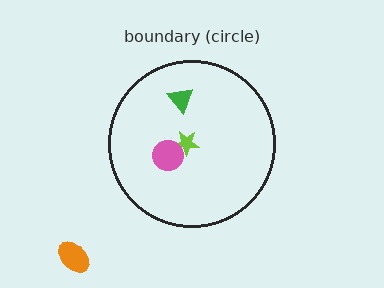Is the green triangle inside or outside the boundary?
Inside.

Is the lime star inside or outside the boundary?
Inside.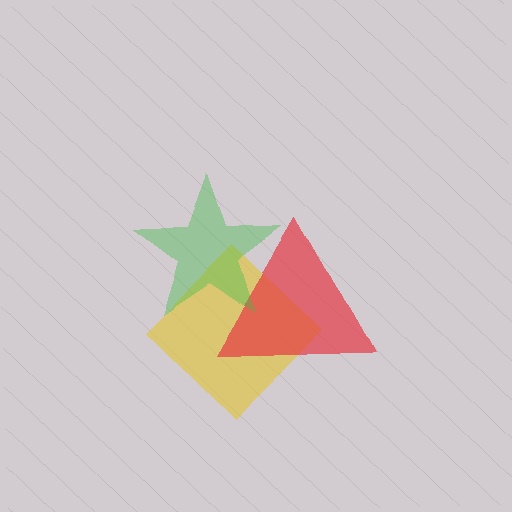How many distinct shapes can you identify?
There are 3 distinct shapes: a yellow diamond, a red triangle, a green star.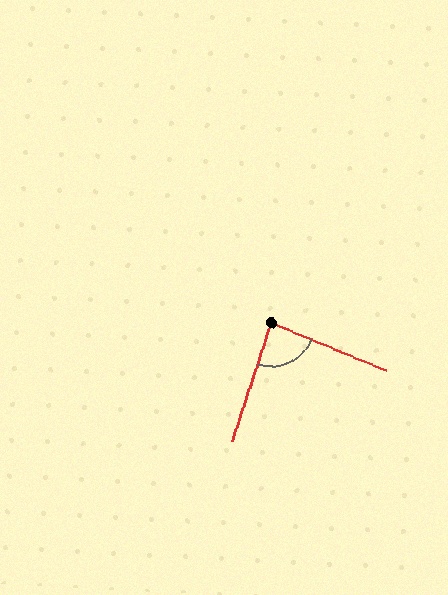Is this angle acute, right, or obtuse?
It is approximately a right angle.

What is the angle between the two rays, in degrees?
Approximately 86 degrees.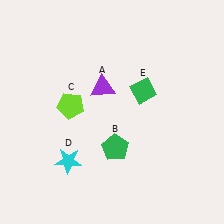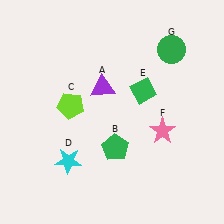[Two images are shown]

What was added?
A pink star (F), a green circle (G) were added in Image 2.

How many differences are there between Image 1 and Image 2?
There are 2 differences between the two images.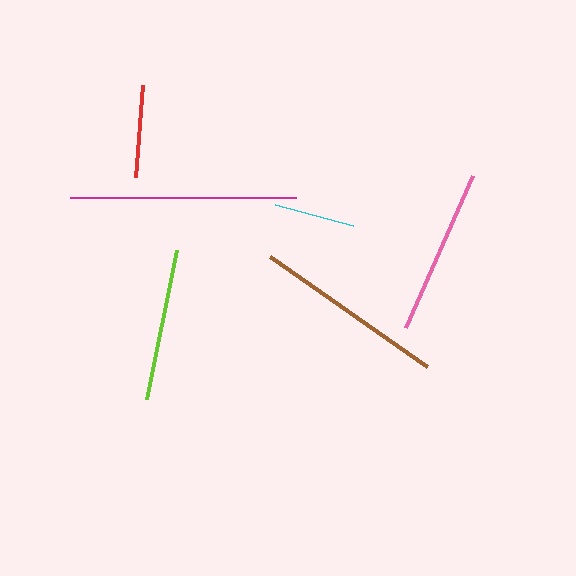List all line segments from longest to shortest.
From longest to shortest: magenta, brown, pink, lime, red, cyan.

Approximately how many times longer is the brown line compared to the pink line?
The brown line is approximately 1.2 times the length of the pink line.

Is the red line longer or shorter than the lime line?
The lime line is longer than the red line.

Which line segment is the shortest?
The cyan line is the shortest at approximately 80 pixels.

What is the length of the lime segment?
The lime segment is approximately 152 pixels long.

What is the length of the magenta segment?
The magenta segment is approximately 227 pixels long.